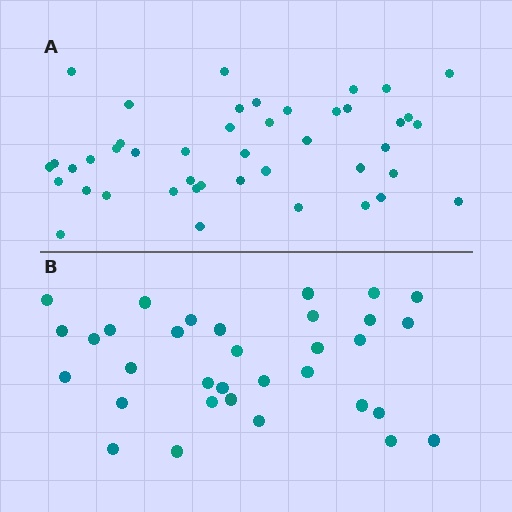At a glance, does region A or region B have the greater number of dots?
Region A (the top region) has more dots.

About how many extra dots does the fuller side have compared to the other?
Region A has roughly 12 or so more dots than region B.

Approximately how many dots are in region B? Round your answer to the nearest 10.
About 30 dots. (The exact count is 33, which rounds to 30.)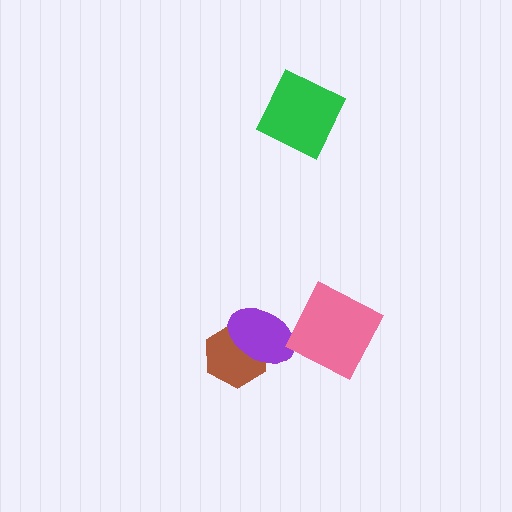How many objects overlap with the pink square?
0 objects overlap with the pink square.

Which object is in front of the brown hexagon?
The purple ellipse is in front of the brown hexagon.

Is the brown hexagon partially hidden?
Yes, it is partially covered by another shape.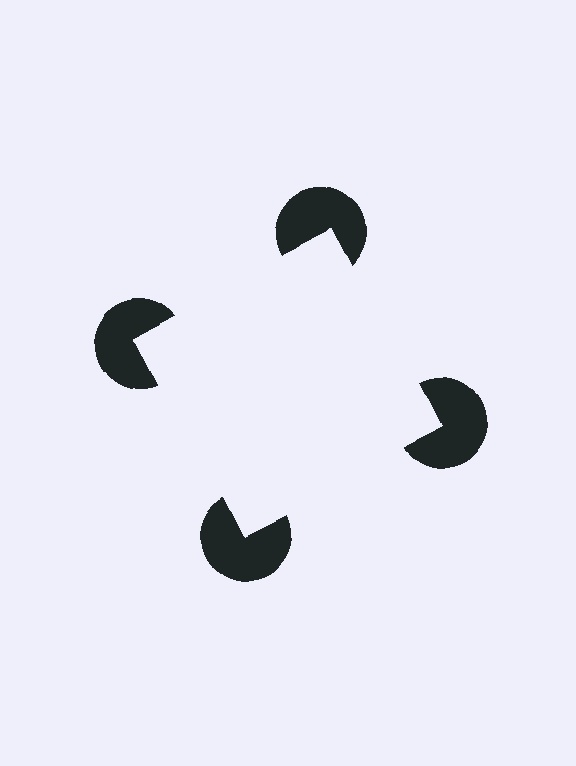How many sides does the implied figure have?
4 sides.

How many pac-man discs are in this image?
There are 4 — one at each vertex of the illusory square.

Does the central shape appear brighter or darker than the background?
It typically appears slightly brighter than the background, even though no actual brightness change is drawn.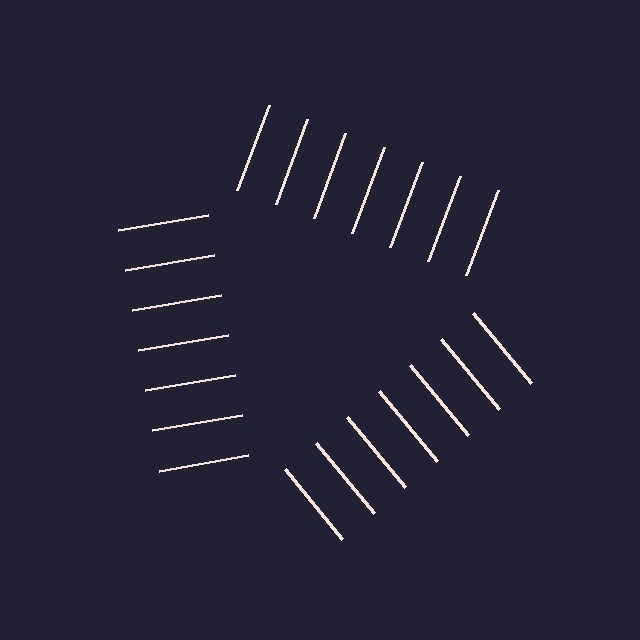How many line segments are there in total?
21 — 7 along each of the 3 edges.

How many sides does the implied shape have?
3 sides — the line-ends trace a triangle.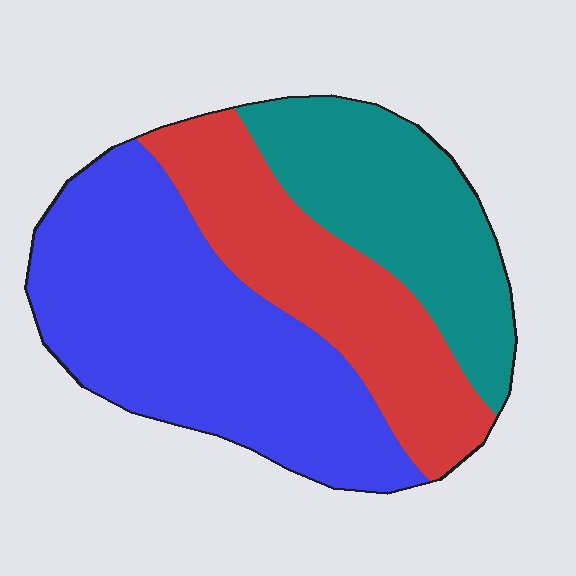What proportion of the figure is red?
Red takes up between a quarter and a half of the figure.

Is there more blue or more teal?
Blue.